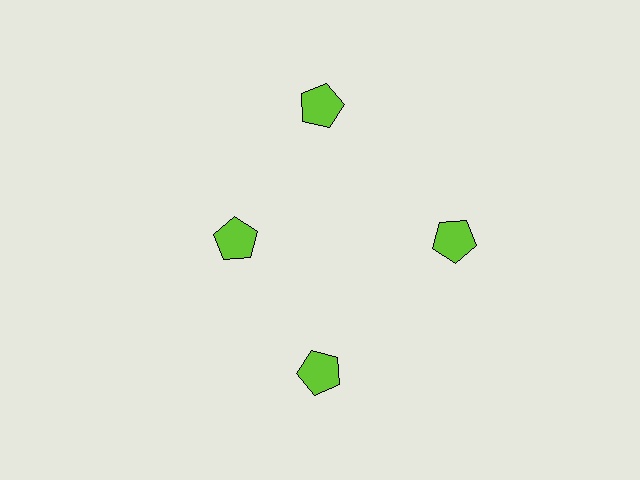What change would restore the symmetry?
The symmetry would be restored by moving it outward, back onto the ring so that all 4 pentagons sit at equal angles and equal distance from the center.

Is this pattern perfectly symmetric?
No. The 4 lime pentagons are arranged in a ring, but one element near the 9 o'clock position is pulled inward toward the center, breaking the 4-fold rotational symmetry.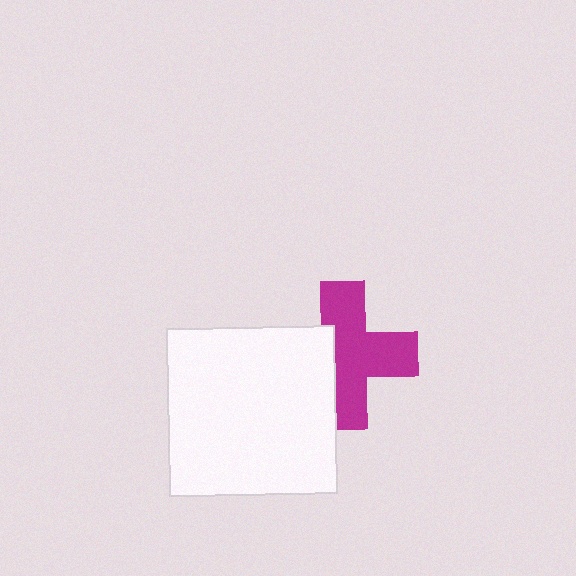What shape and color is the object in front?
The object in front is a white square.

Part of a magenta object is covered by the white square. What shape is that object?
It is a cross.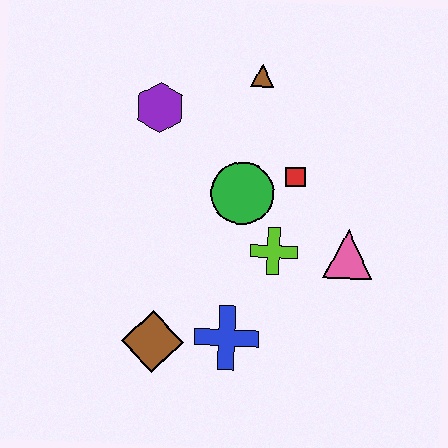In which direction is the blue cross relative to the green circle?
The blue cross is below the green circle.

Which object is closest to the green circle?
The red square is closest to the green circle.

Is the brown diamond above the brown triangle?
No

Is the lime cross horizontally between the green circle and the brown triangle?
No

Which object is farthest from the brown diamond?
The brown triangle is farthest from the brown diamond.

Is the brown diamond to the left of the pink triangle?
Yes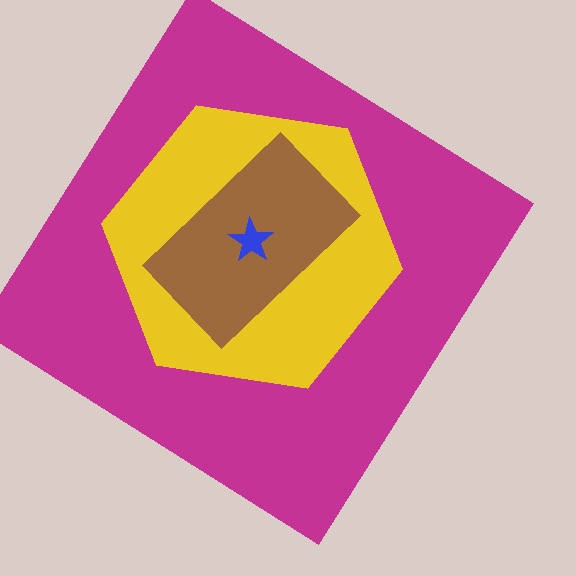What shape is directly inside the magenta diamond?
The yellow hexagon.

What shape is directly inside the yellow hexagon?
The brown rectangle.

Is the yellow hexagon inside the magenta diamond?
Yes.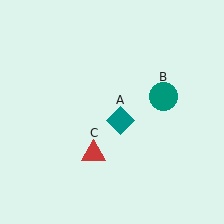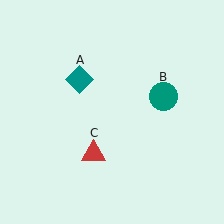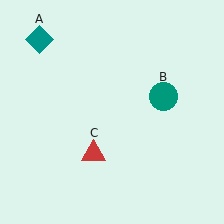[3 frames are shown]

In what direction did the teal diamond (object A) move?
The teal diamond (object A) moved up and to the left.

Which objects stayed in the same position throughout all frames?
Teal circle (object B) and red triangle (object C) remained stationary.